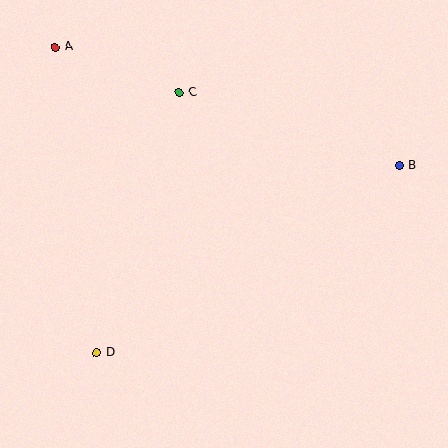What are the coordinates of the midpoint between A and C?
The midpoint between A and C is at (117, 70).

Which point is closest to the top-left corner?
Point A is closest to the top-left corner.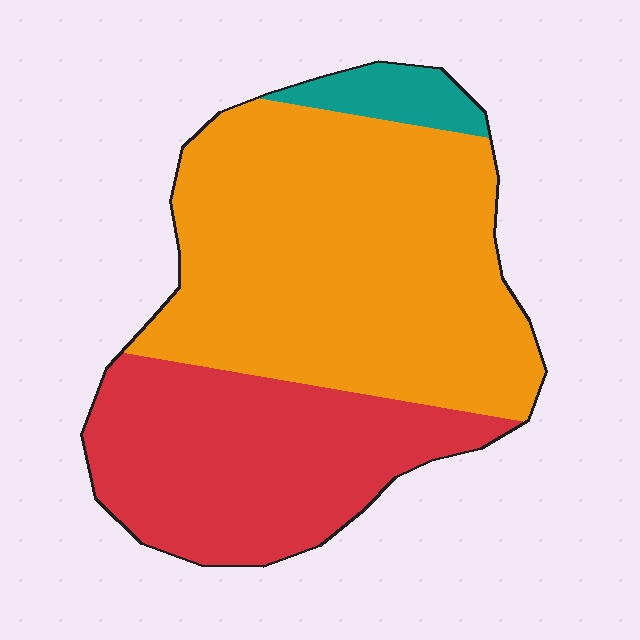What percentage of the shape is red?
Red takes up about one third (1/3) of the shape.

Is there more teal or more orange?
Orange.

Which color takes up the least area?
Teal, at roughly 5%.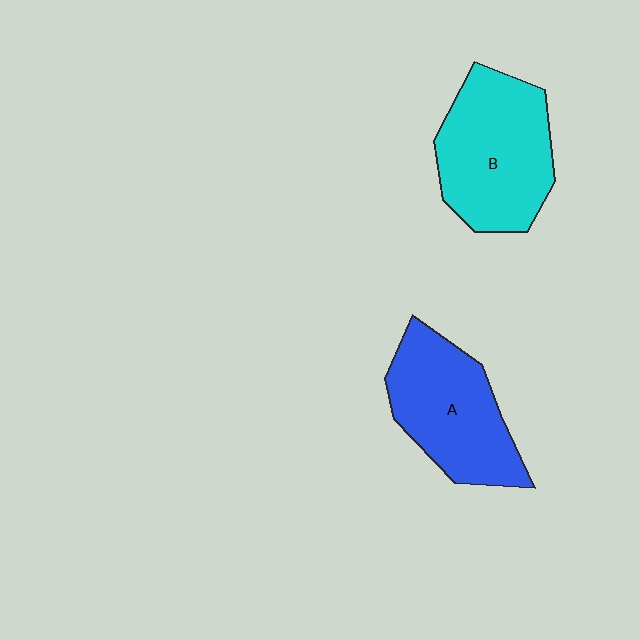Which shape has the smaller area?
Shape A (blue).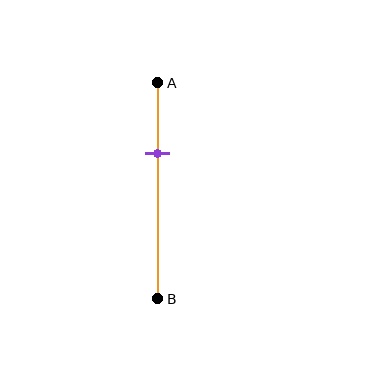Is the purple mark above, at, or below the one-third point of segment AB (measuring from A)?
The purple mark is approximately at the one-third point of segment AB.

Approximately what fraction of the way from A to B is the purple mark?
The purple mark is approximately 35% of the way from A to B.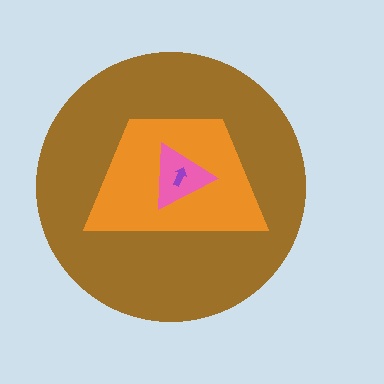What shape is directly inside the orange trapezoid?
The pink triangle.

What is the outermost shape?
The brown circle.